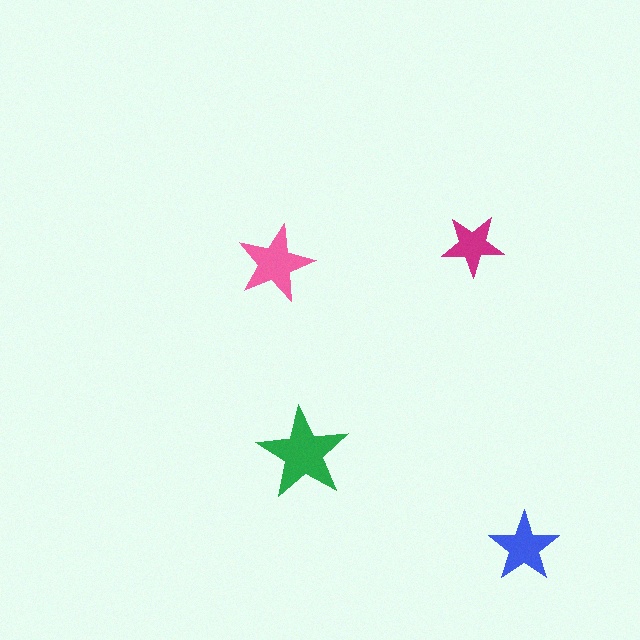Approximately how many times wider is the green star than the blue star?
About 1.5 times wider.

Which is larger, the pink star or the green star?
The green one.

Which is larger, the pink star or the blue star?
The pink one.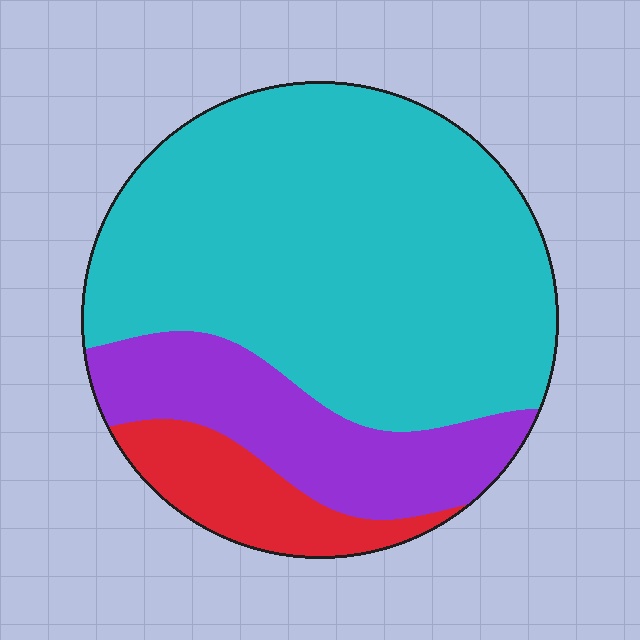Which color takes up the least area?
Red, at roughly 10%.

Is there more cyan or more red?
Cyan.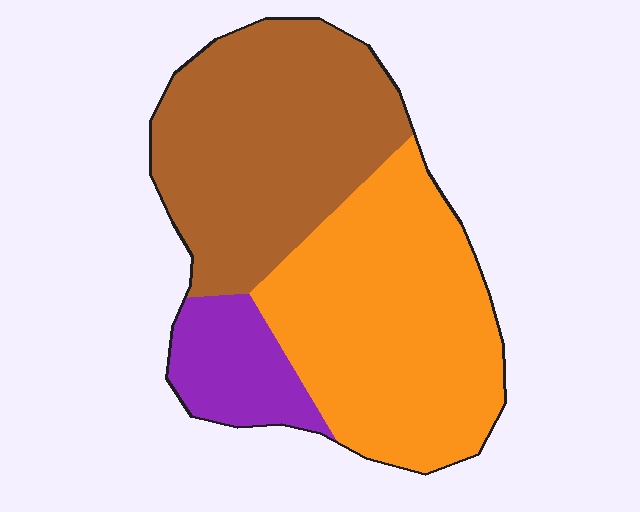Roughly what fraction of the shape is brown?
Brown takes up between a third and a half of the shape.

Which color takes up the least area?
Purple, at roughly 15%.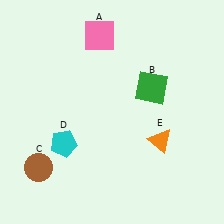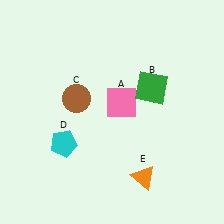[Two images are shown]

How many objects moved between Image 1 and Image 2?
3 objects moved between the two images.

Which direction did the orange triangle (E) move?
The orange triangle (E) moved down.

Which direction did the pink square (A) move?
The pink square (A) moved down.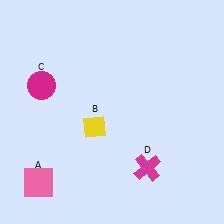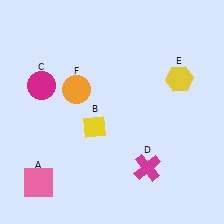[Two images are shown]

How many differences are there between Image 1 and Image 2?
There are 2 differences between the two images.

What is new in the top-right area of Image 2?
A yellow hexagon (E) was added in the top-right area of Image 2.